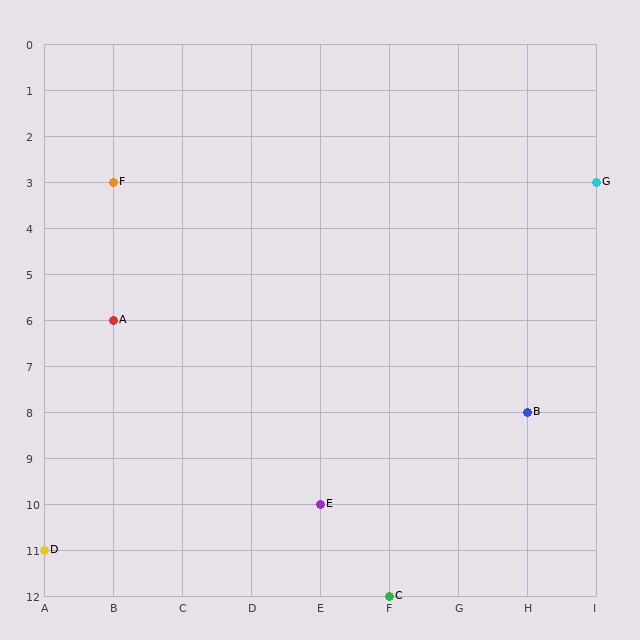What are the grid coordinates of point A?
Point A is at grid coordinates (B, 6).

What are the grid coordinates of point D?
Point D is at grid coordinates (A, 11).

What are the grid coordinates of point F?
Point F is at grid coordinates (B, 3).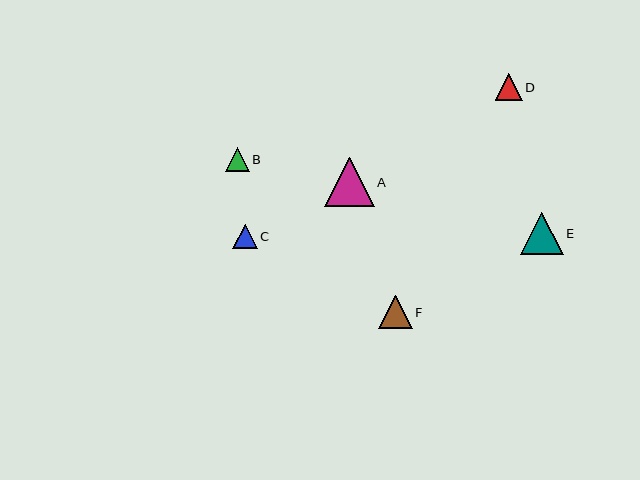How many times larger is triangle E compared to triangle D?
Triangle E is approximately 1.6 times the size of triangle D.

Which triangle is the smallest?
Triangle B is the smallest with a size of approximately 24 pixels.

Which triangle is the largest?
Triangle A is the largest with a size of approximately 49 pixels.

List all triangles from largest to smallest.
From largest to smallest: A, E, F, D, C, B.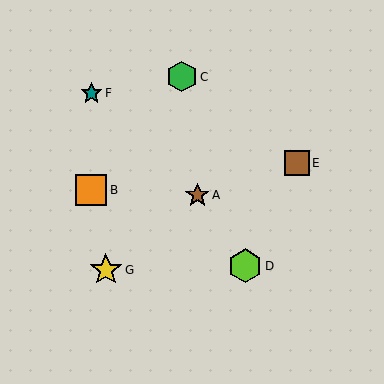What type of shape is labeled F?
Shape F is a teal star.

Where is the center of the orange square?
The center of the orange square is at (91, 190).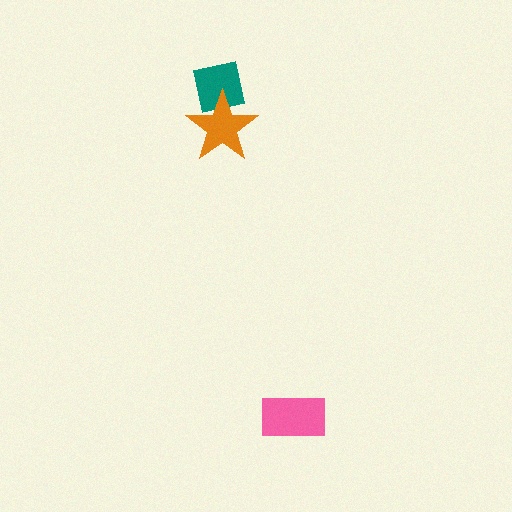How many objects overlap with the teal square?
1 object overlaps with the teal square.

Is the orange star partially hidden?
No, no other shape covers it.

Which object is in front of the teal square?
The orange star is in front of the teal square.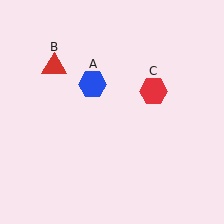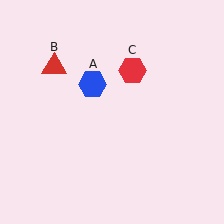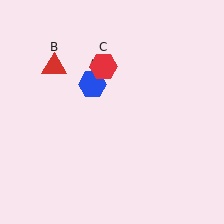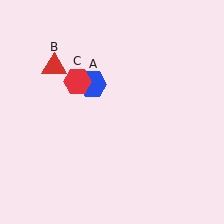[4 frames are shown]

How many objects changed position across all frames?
1 object changed position: red hexagon (object C).